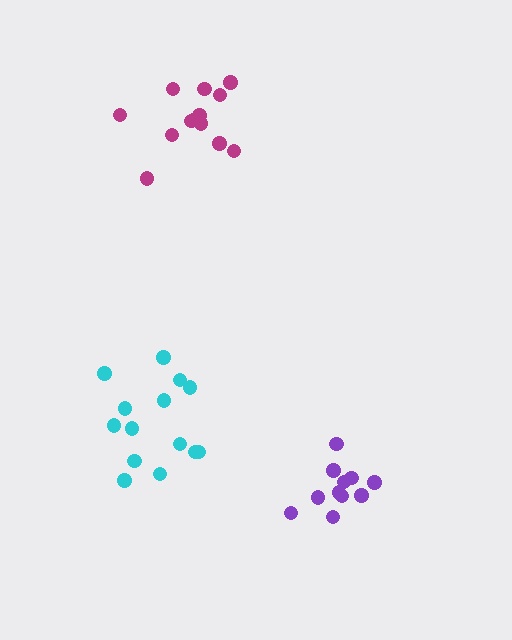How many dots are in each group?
Group 1: 14 dots, Group 2: 12 dots, Group 3: 13 dots (39 total).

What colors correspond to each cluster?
The clusters are colored: cyan, purple, magenta.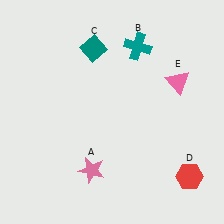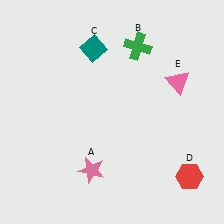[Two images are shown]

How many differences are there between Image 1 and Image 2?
There is 1 difference between the two images.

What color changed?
The cross (B) changed from teal in Image 1 to green in Image 2.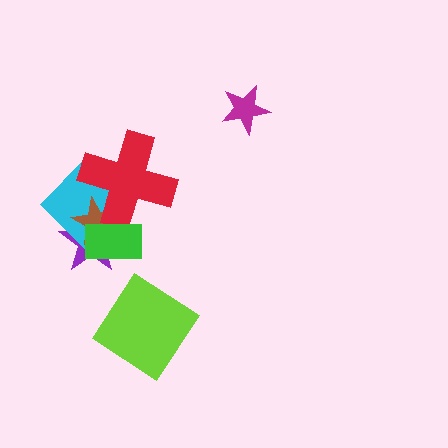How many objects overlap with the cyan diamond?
4 objects overlap with the cyan diamond.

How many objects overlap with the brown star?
4 objects overlap with the brown star.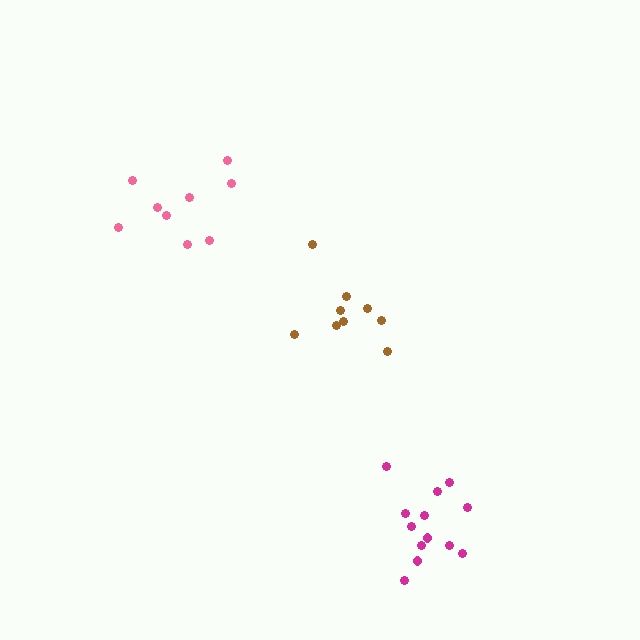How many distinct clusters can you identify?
There are 3 distinct clusters.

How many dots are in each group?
Group 1: 9 dots, Group 2: 9 dots, Group 3: 13 dots (31 total).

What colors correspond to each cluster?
The clusters are colored: brown, pink, magenta.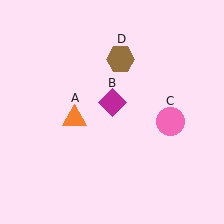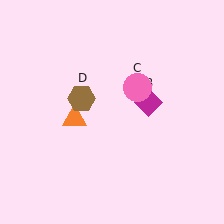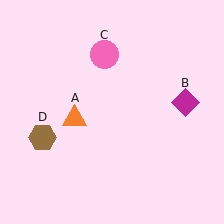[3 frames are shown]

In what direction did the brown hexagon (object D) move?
The brown hexagon (object D) moved down and to the left.